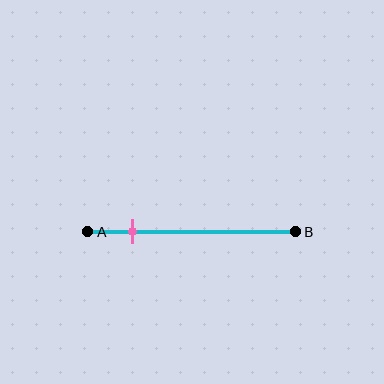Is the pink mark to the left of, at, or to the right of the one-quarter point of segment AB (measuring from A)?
The pink mark is to the left of the one-quarter point of segment AB.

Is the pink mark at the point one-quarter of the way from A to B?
No, the mark is at about 20% from A, not at the 25% one-quarter point.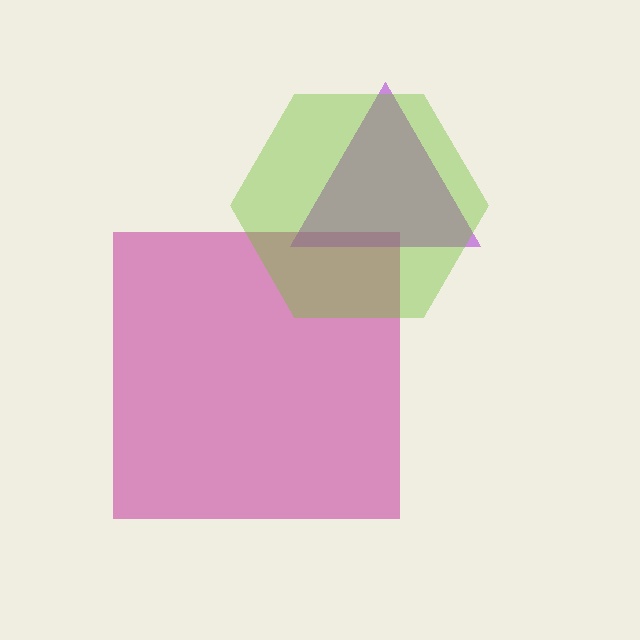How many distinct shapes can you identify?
There are 3 distinct shapes: a magenta square, a purple triangle, a lime hexagon.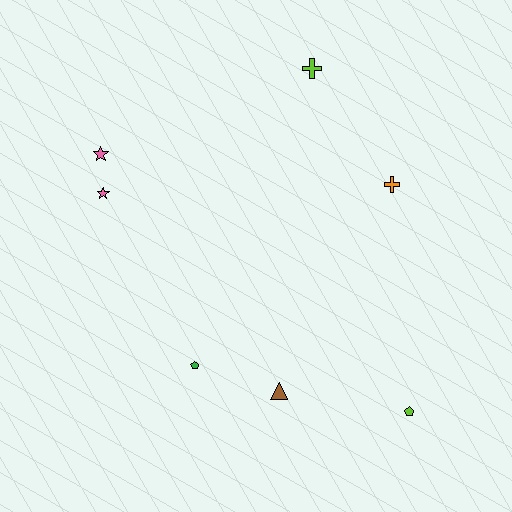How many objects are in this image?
There are 7 objects.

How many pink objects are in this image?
There are 2 pink objects.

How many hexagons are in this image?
There are no hexagons.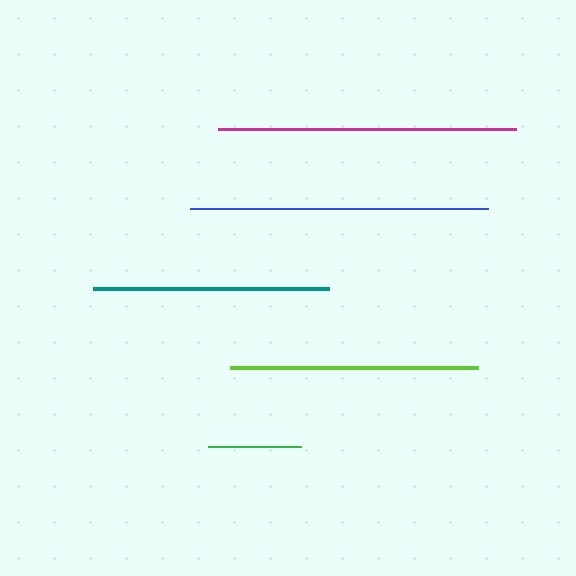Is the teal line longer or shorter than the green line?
The teal line is longer than the green line.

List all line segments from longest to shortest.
From longest to shortest: blue, magenta, lime, teal, green.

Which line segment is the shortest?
The green line is the shortest at approximately 93 pixels.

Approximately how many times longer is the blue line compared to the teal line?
The blue line is approximately 1.3 times the length of the teal line.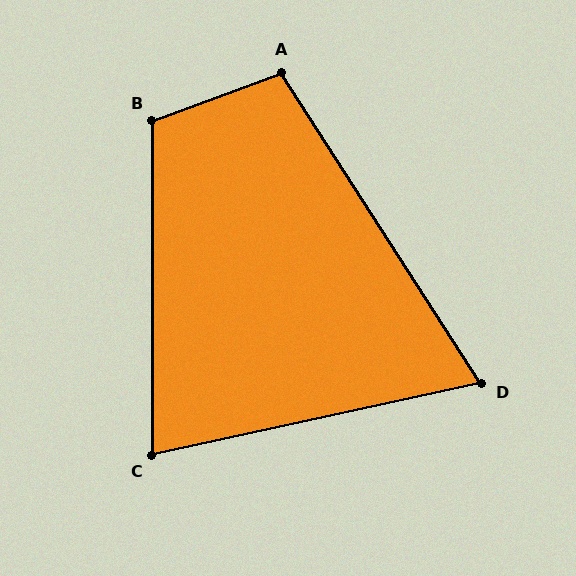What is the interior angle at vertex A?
Approximately 102 degrees (obtuse).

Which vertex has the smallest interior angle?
D, at approximately 69 degrees.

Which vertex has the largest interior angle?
B, at approximately 111 degrees.